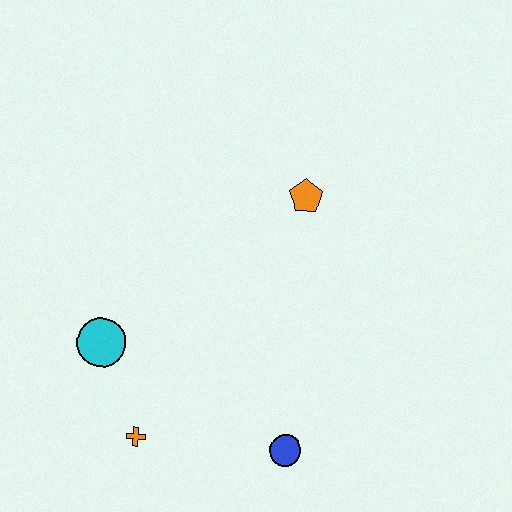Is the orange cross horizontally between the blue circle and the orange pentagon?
No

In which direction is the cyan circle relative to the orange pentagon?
The cyan circle is to the left of the orange pentagon.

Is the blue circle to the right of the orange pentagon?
No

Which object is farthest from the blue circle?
The orange pentagon is farthest from the blue circle.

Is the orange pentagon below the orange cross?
No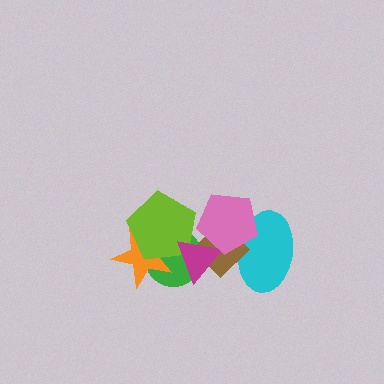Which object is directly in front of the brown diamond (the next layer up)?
The magenta triangle is directly in front of the brown diamond.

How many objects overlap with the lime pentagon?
3 objects overlap with the lime pentagon.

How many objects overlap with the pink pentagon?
3 objects overlap with the pink pentagon.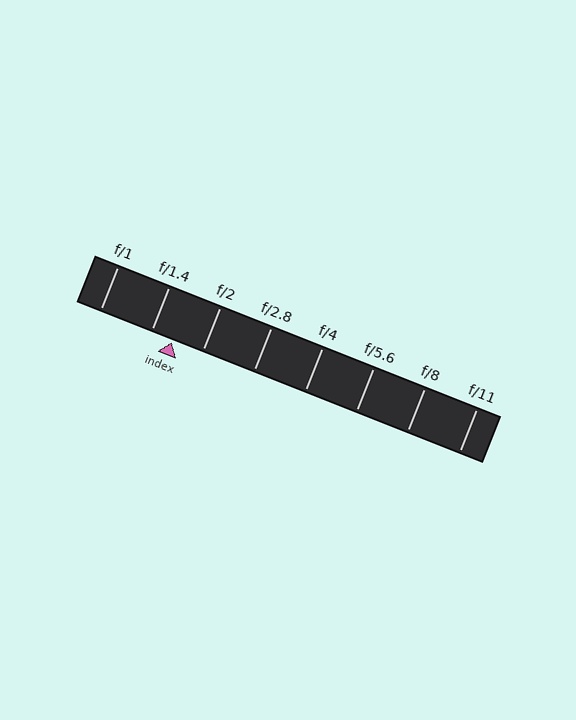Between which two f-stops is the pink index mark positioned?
The index mark is between f/1.4 and f/2.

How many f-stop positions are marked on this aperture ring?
There are 8 f-stop positions marked.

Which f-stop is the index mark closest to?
The index mark is closest to f/1.4.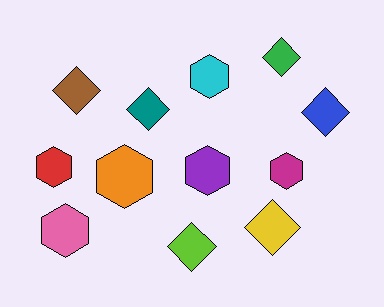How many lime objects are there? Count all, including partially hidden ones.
There is 1 lime object.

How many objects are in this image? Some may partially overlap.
There are 12 objects.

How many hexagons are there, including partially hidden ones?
There are 6 hexagons.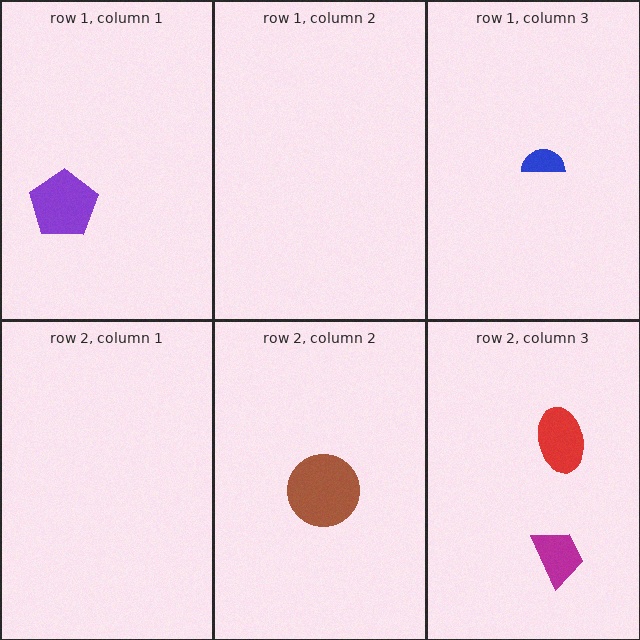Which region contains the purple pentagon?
The row 1, column 1 region.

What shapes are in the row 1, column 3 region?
The blue semicircle.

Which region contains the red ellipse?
The row 2, column 3 region.